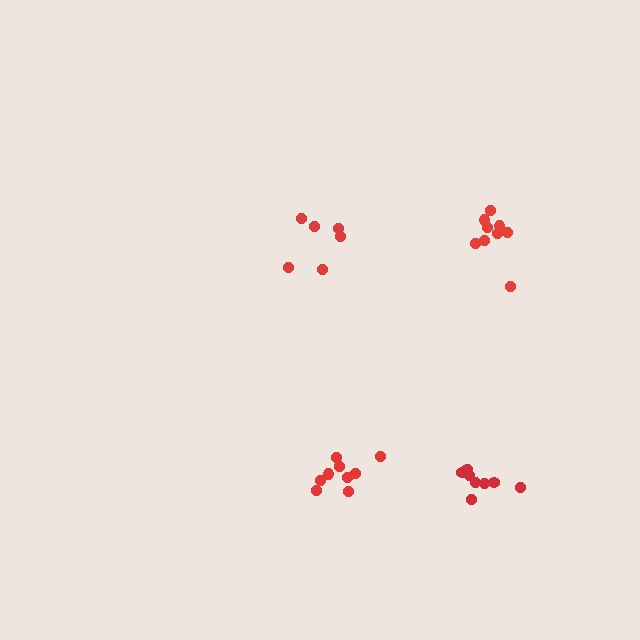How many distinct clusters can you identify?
There are 4 distinct clusters.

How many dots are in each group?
Group 1: 9 dots, Group 2: 6 dots, Group 3: 9 dots, Group 4: 10 dots (34 total).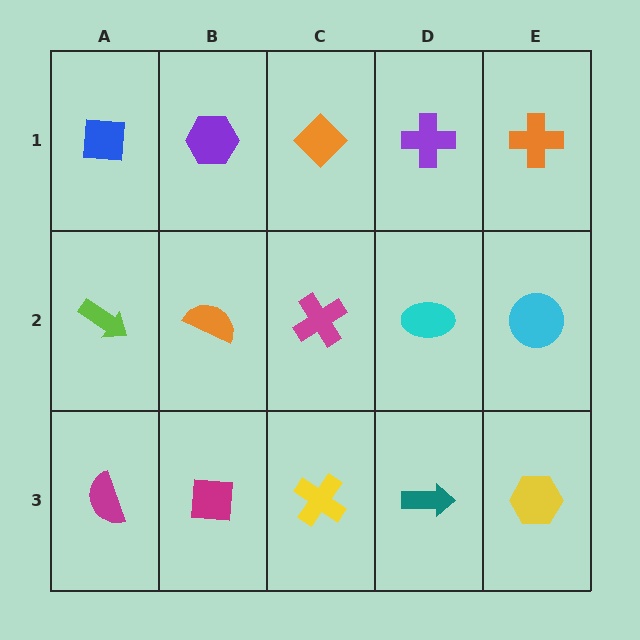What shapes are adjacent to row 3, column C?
A magenta cross (row 2, column C), a magenta square (row 3, column B), a teal arrow (row 3, column D).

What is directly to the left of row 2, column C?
An orange semicircle.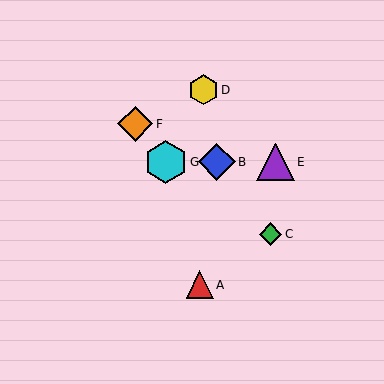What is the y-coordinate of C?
Object C is at y≈234.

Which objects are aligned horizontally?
Objects B, E, G are aligned horizontally.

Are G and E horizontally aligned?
Yes, both are at y≈162.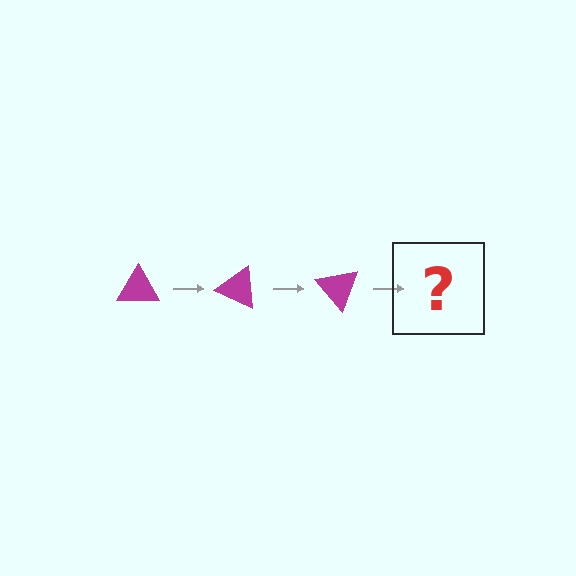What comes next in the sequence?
The next element should be a magenta triangle rotated 75 degrees.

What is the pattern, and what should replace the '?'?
The pattern is that the triangle rotates 25 degrees each step. The '?' should be a magenta triangle rotated 75 degrees.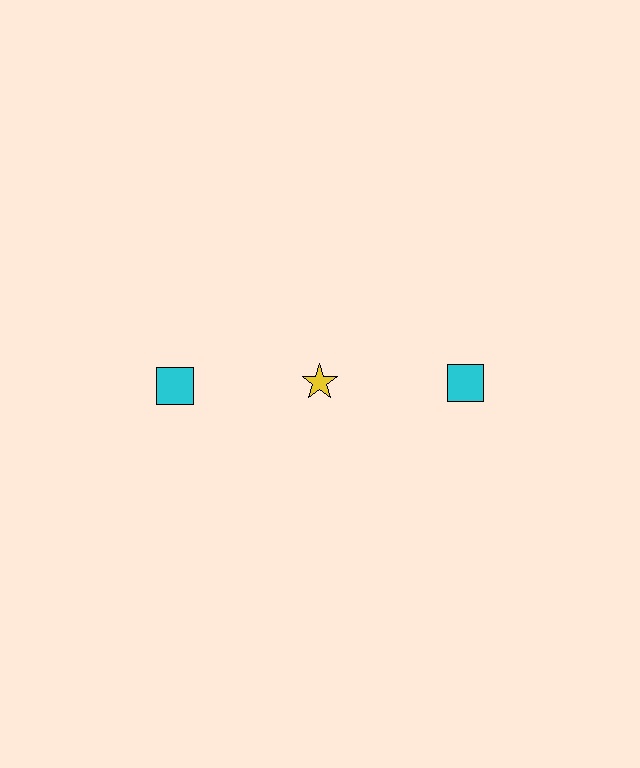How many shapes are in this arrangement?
There are 3 shapes arranged in a grid pattern.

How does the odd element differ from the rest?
It differs in both color (yellow instead of cyan) and shape (star instead of square).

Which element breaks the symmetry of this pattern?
The yellow star in the top row, second from left column breaks the symmetry. All other shapes are cyan squares.